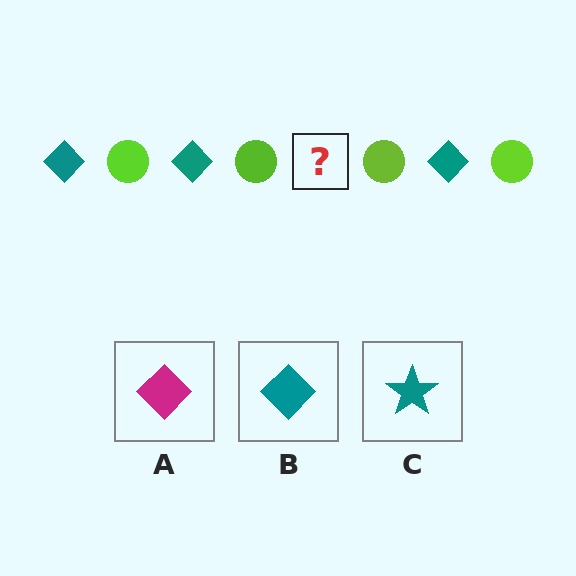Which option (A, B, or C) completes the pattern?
B.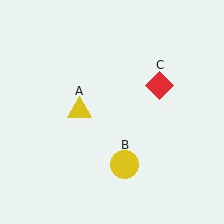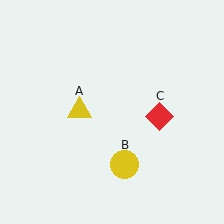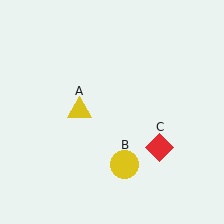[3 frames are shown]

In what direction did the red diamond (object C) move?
The red diamond (object C) moved down.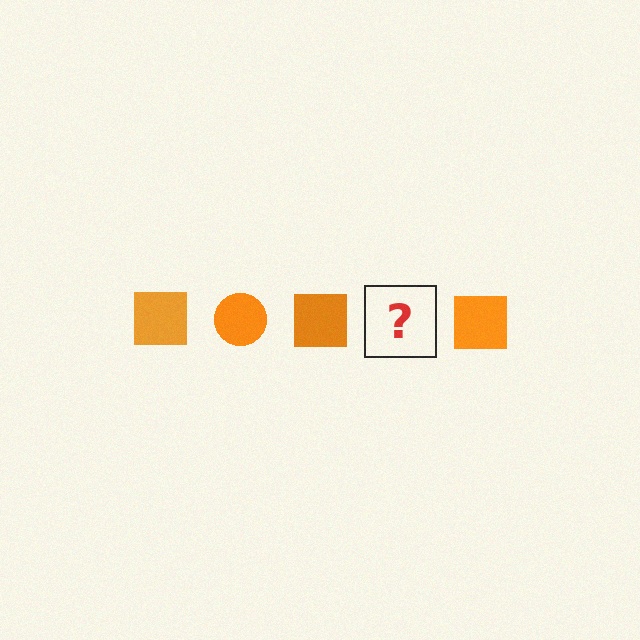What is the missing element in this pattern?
The missing element is an orange circle.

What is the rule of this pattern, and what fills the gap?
The rule is that the pattern cycles through square, circle shapes in orange. The gap should be filled with an orange circle.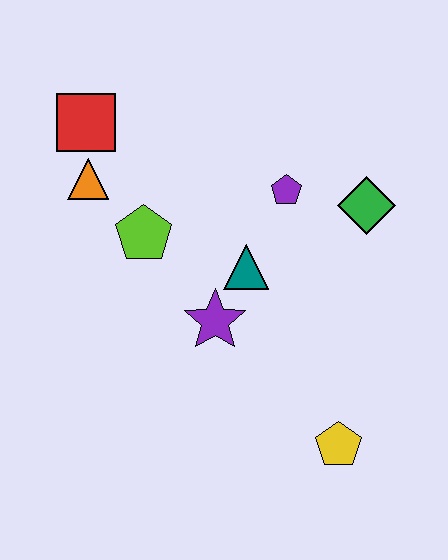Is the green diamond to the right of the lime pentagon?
Yes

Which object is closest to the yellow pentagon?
The purple star is closest to the yellow pentagon.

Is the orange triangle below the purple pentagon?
No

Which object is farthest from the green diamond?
The red square is farthest from the green diamond.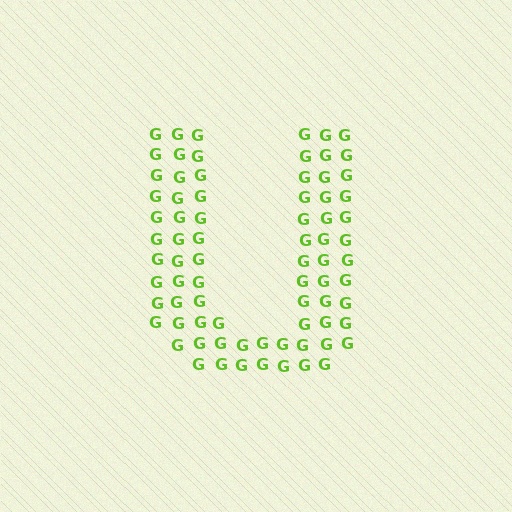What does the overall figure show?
The overall figure shows the letter U.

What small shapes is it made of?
It is made of small letter G's.